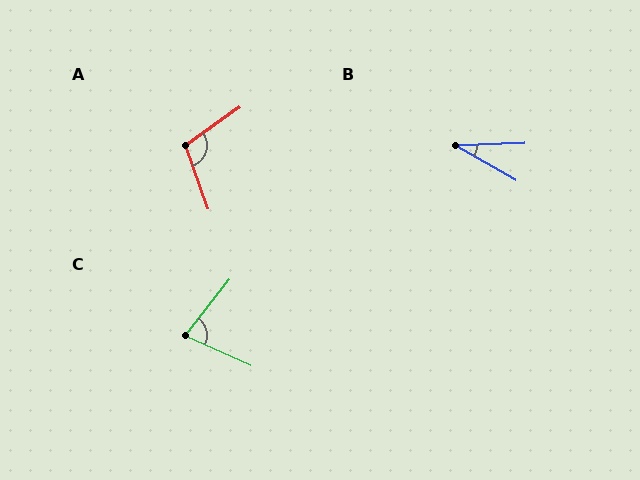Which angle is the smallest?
B, at approximately 32 degrees.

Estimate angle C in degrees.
Approximately 76 degrees.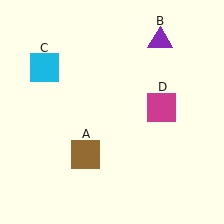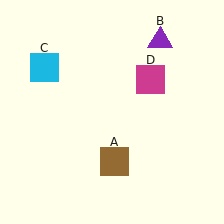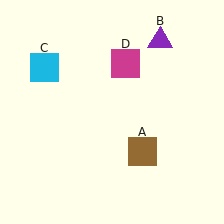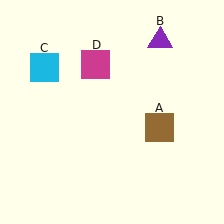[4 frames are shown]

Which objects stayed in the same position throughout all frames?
Purple triangle (object B) and cyan square (object C) remained stationary.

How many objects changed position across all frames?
2 objects changed position: brown square (object A), magenta square (object D).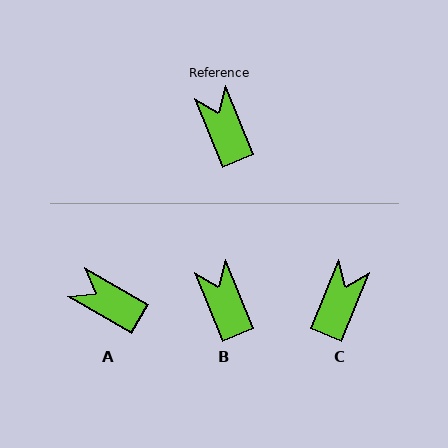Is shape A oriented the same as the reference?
No, it is off by about 37 degrees.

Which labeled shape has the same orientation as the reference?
B.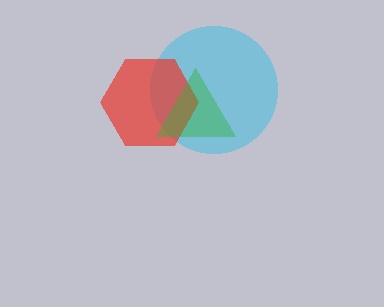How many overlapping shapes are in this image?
There are 3 overlapping shapes in the image.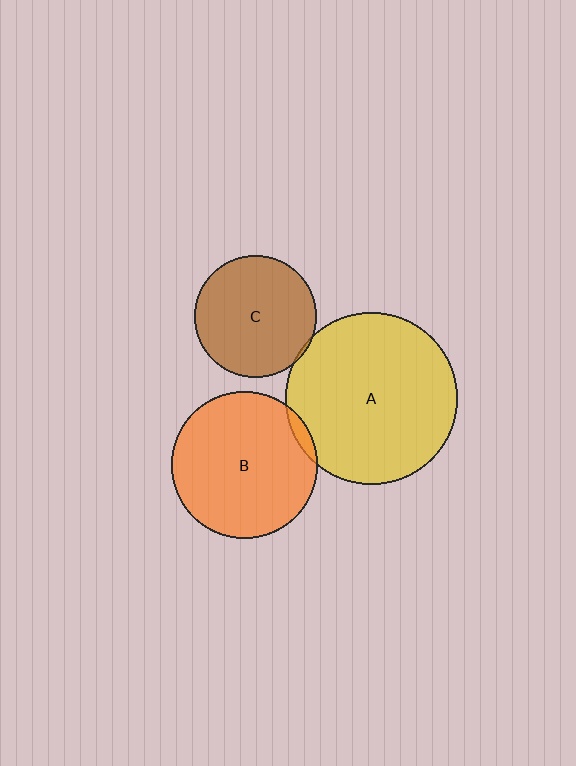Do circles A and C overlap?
Yes.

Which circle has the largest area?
Circle A (yellow).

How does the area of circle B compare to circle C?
Approximately 1.4 times.